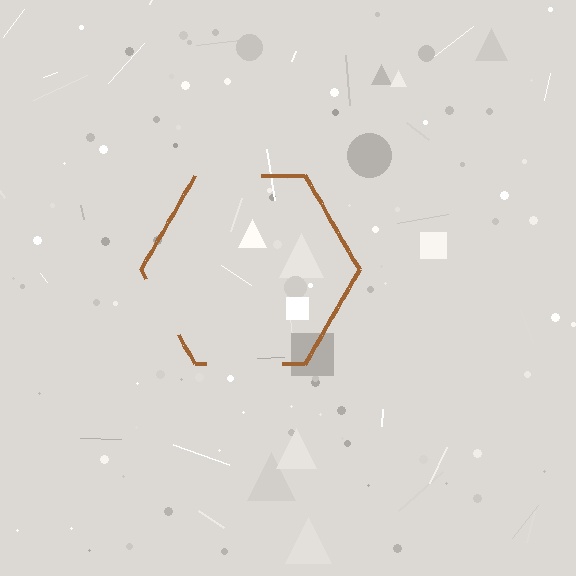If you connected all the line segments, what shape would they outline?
They would outline a hexagon.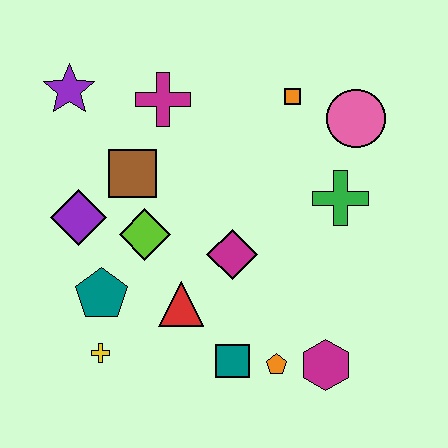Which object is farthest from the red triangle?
The pink circle is farthest from the red triangle.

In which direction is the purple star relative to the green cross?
The purple star is to the left of the green cross.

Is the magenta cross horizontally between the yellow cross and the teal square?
Yes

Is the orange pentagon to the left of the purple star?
No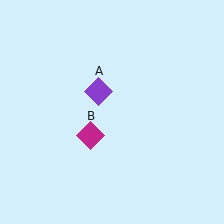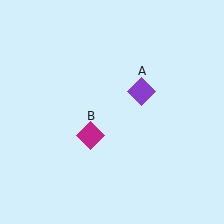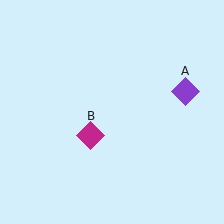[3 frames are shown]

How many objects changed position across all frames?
1 object changed position: purple diamond (object A).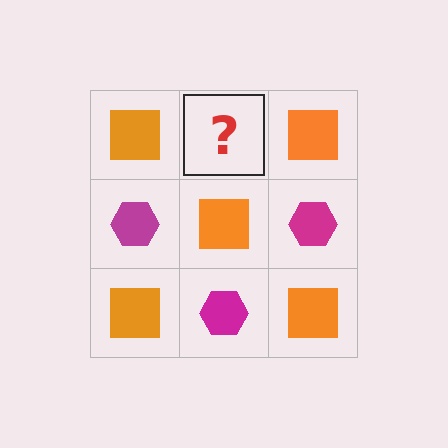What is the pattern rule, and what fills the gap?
The rule is that it alternates orange square and magenta hexagon in a checkerboard pattern. The gap should be filled with a magenta hexagon.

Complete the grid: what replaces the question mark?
The question mark should be replaced with a magenta hexagon.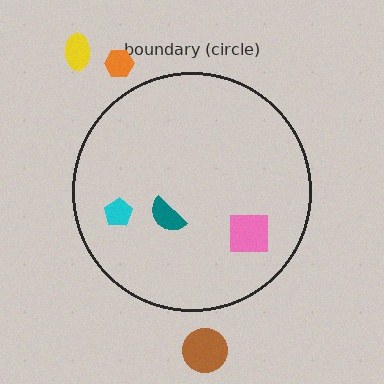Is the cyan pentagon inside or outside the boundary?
Inside.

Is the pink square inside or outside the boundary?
Inside.